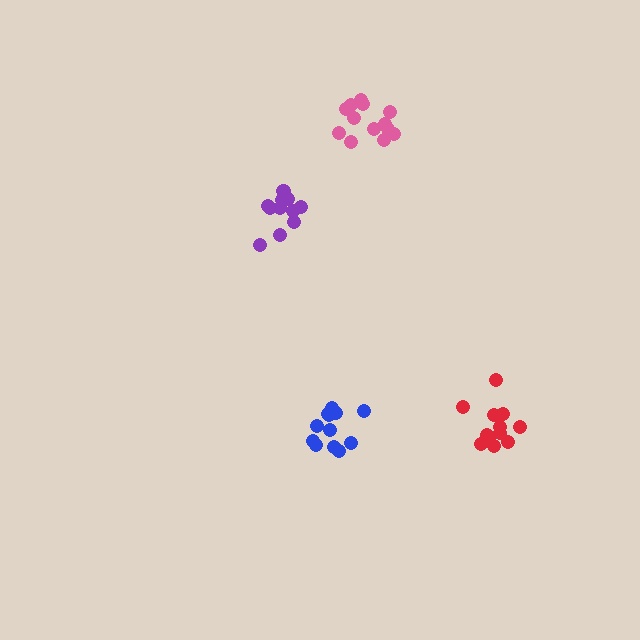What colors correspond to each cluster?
The clusters are colored: purple, blue, red, pink.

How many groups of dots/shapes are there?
There are 4 groups.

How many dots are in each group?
Group 1: 12 dots, Group 2: 12 dots, Group 3: 13 dots, Group 4: 13 dots (50 total).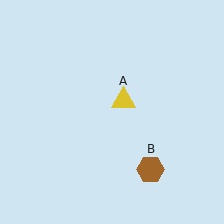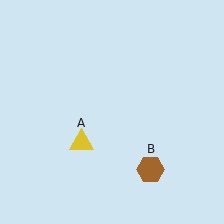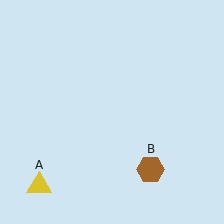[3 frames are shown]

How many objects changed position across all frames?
1 object changed position: yellow triangle (object A).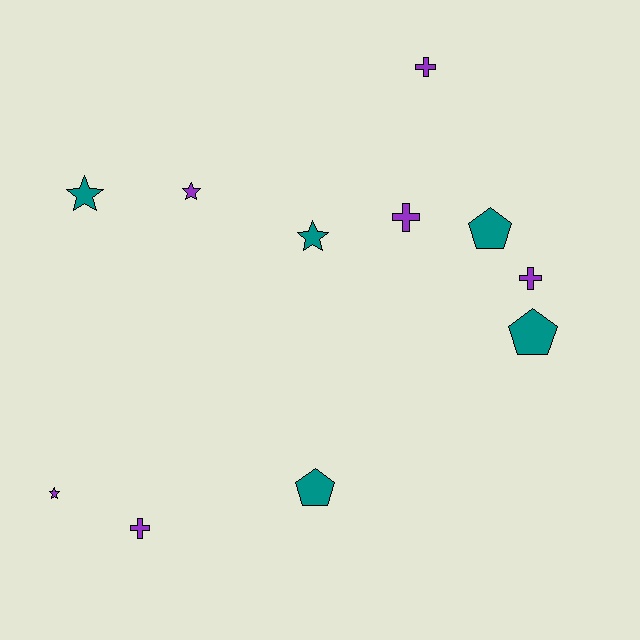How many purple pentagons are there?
There are no purple pentagons.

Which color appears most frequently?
Purple, with 6 objects.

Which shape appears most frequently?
Star, with 4 objects.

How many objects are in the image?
There are 11 objects.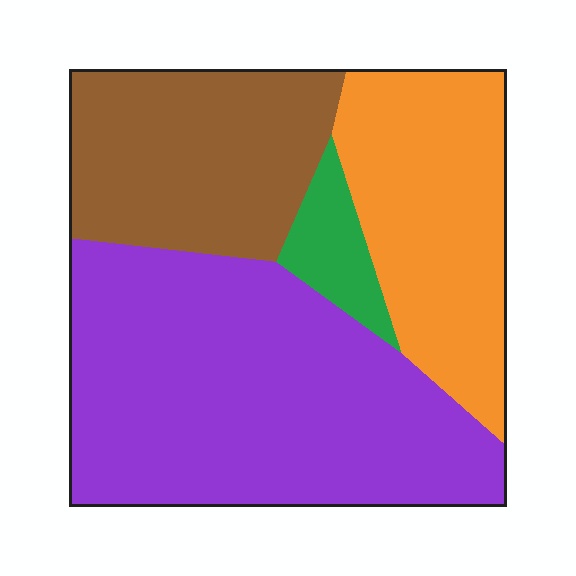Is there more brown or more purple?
Purple.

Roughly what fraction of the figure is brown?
Brown takes up between a sixth and a third of the figure.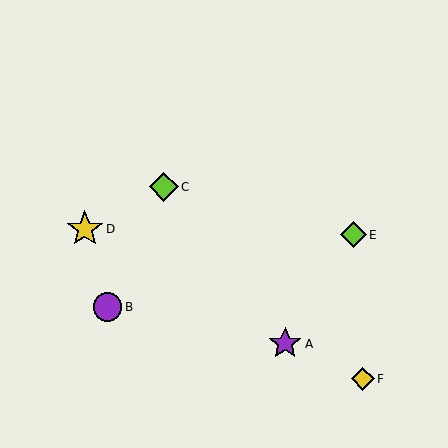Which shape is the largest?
The yellow star (labeled D) is the largest.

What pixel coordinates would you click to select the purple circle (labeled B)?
Click at (107, 307) to select the purple circle B.